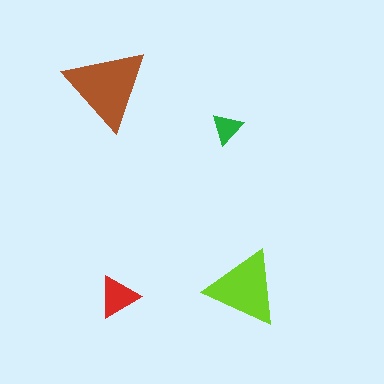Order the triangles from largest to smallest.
the brown one, the lime one, the red one, the green one.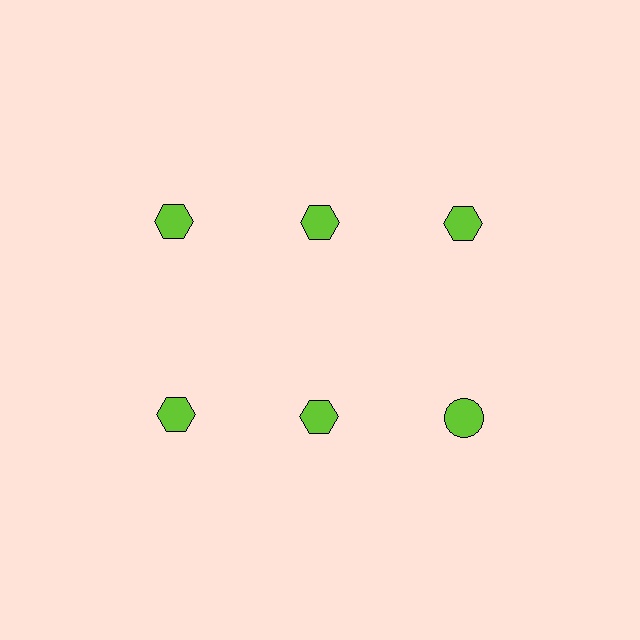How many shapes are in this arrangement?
There are 6 shapes arranged in a grid pattern.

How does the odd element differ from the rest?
It has a different shape: circle instead of hexagon.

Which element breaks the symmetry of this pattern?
The lime circle in the second row, center column breaks the symmetry. All other shapes are lime hexagons.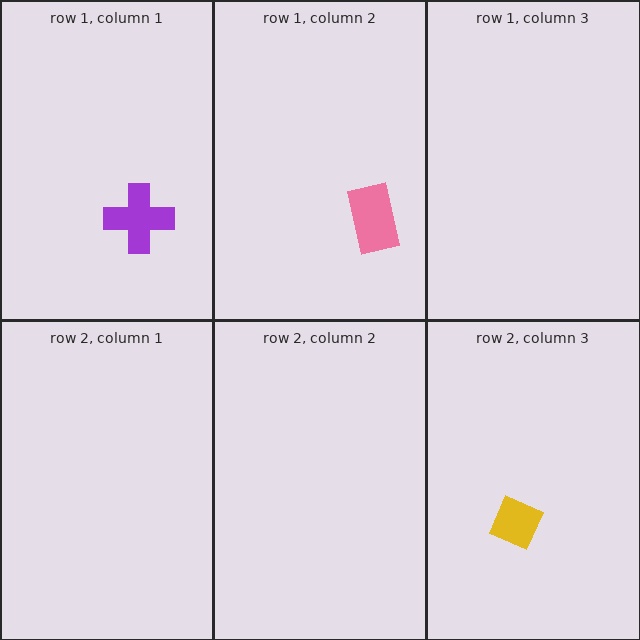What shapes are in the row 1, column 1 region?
The purple cross.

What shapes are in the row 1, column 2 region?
The pink rectangle.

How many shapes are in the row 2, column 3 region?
1.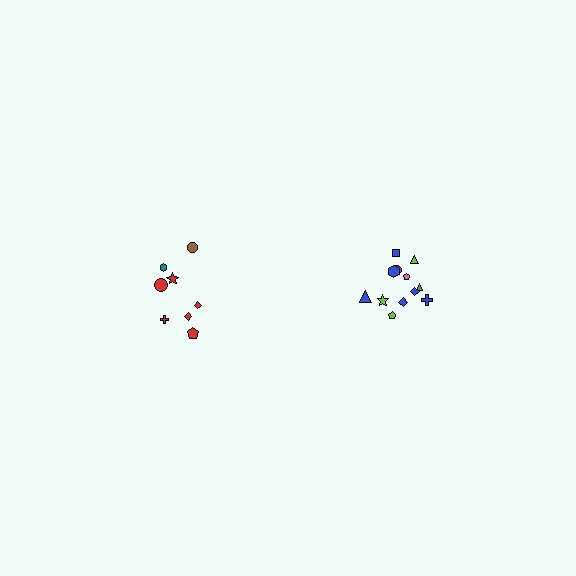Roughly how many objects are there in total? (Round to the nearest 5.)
Roughly 20 objects in total.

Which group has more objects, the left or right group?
The right group.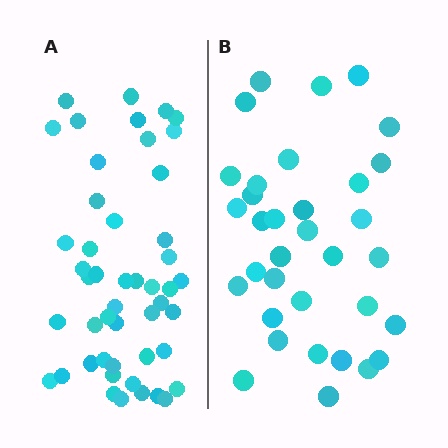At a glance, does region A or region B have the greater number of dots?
Region A (the left region) has more dots.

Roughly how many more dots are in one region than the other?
Region A has approximately 15 more dots than region B.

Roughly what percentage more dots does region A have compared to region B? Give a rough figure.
About 40% more.